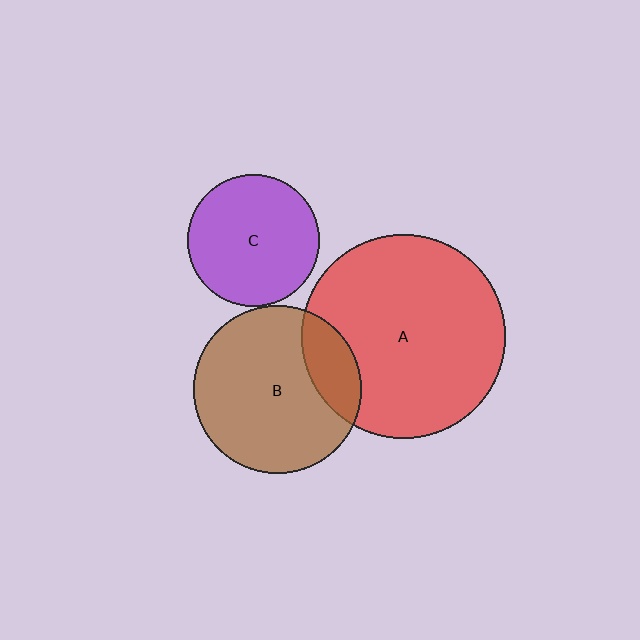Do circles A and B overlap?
Yes.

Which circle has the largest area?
Circle A (red).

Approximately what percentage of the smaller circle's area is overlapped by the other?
Approximately 20%.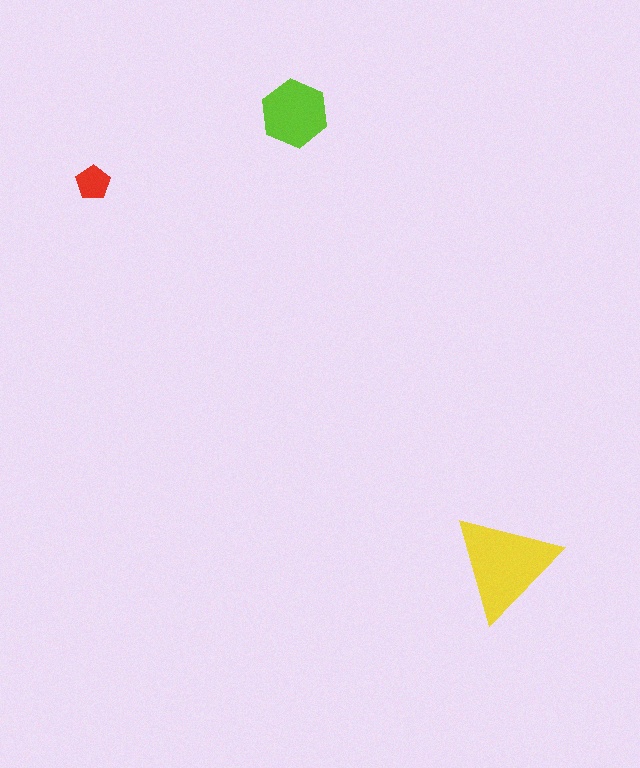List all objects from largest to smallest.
The yellow triangle, the lime hexagon, the red pentagon.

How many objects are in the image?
There are 3 objects in the image.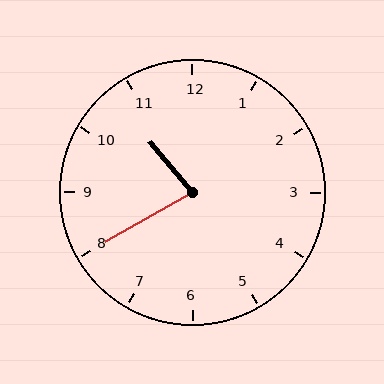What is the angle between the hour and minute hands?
Approximately 80 degrees.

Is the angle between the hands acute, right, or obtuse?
It is acute.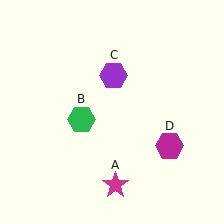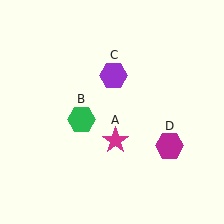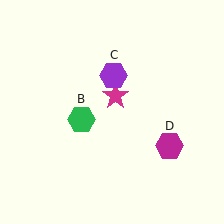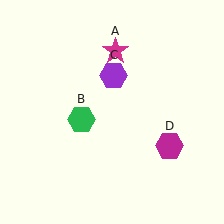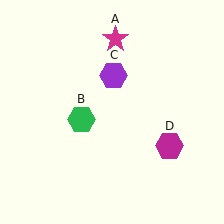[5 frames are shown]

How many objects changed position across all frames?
1 object changed position: magenta star (object A).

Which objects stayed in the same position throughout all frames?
Green hexagon (object B) and purple hexagon (object C) and magenta hexagon (object D) remained stationary.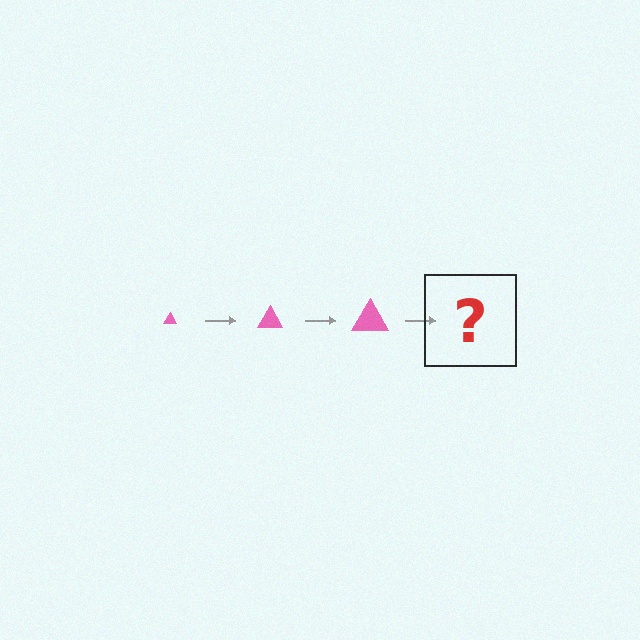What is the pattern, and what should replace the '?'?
The pattern is that the triangle gets progressively larger each step. The '?' should be a pink triangle, larger than the previous one.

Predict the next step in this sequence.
The next step is a pink triangle, larger than the previous one.